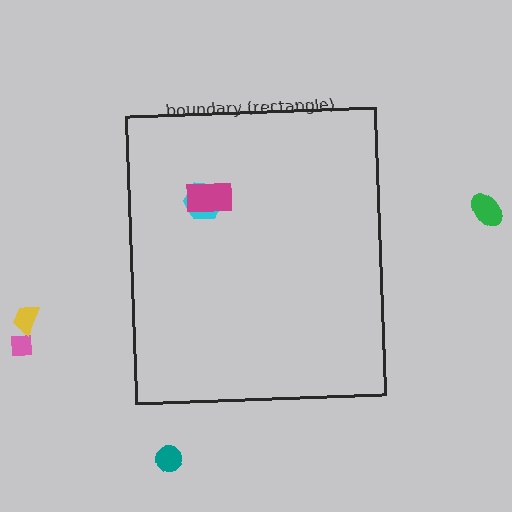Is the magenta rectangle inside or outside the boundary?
Inside.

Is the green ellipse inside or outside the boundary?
Outside.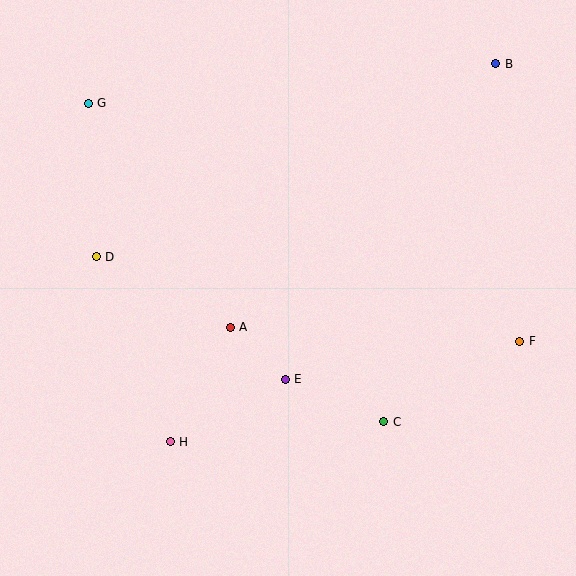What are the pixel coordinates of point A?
Point A is at (230, 327).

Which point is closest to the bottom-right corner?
Point F is closest to the bottom-right corner.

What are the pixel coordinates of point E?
Point E is at (285, 379).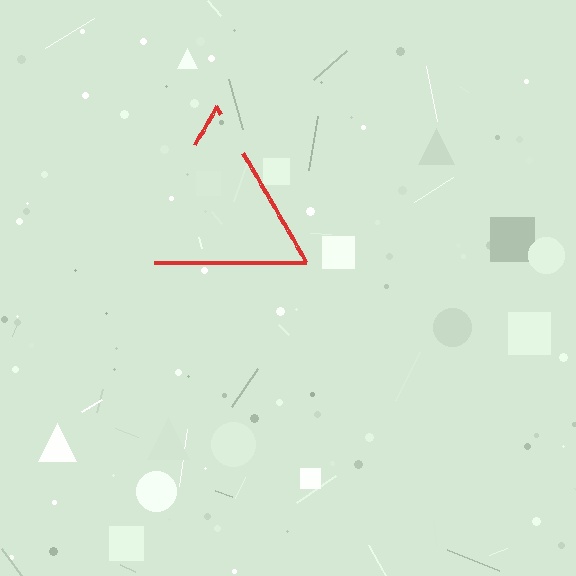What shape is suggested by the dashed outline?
The dashed outline suggests a triangle.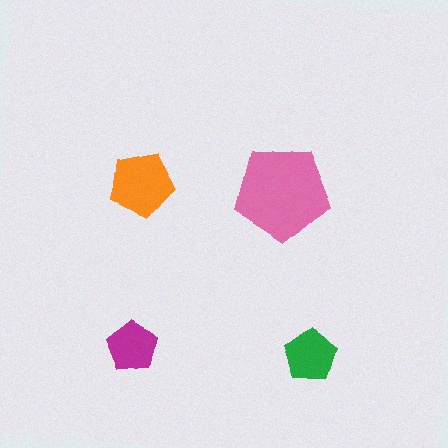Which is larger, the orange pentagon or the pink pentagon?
The pink one.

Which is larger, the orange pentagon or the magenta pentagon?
The orange one.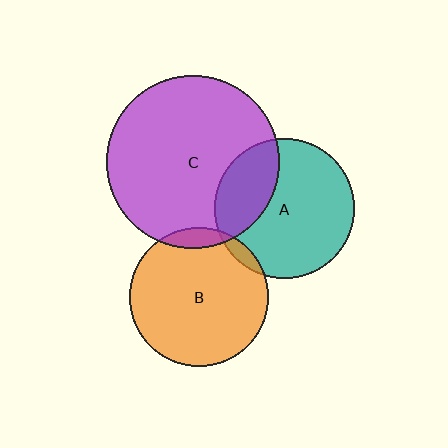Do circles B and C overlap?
Yes.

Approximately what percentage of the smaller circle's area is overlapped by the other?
Approximately 10%.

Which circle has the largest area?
Circle C (purple).